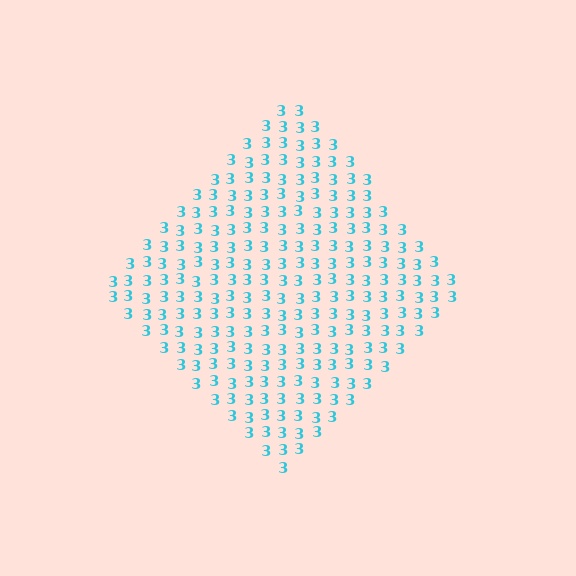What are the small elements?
The small elements are digit 3's.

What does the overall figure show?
The overall figure shows a diamond.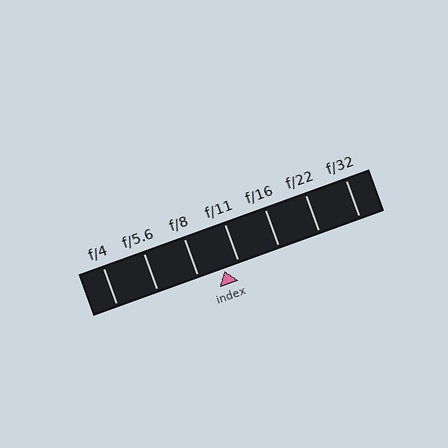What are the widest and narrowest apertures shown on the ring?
The widest aperture shown is f/4 and the narrowest is f/32.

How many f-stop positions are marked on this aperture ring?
There are 7 f-stop positions marked.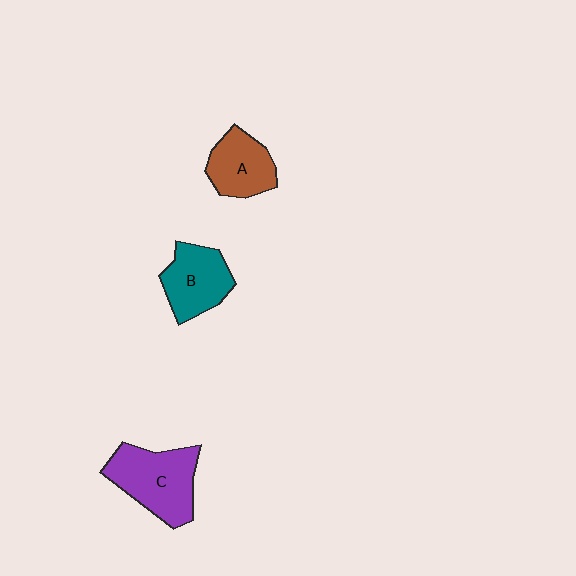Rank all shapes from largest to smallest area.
From largest to smallest: C (purple), B (teal), A (brown).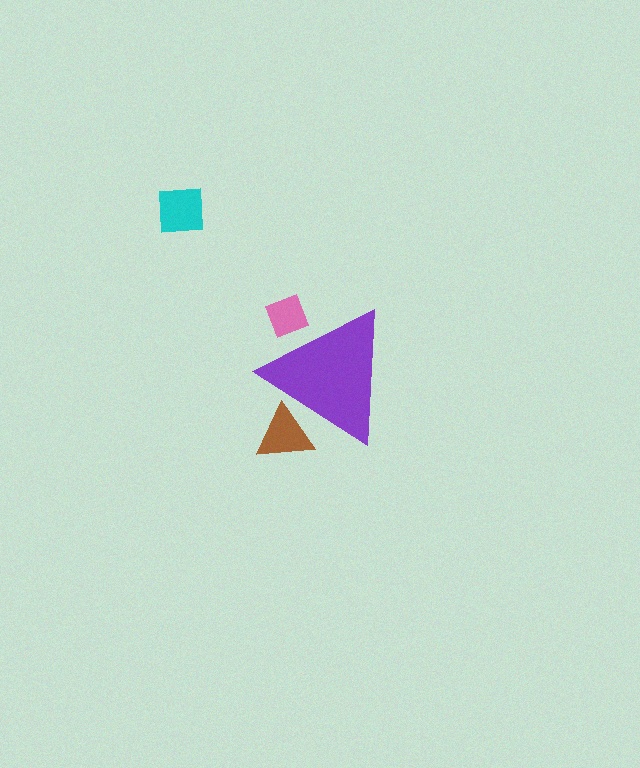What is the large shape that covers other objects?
A purple triangle.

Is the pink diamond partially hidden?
Yes, the pink diamond is partially hidden behind the purple triangle.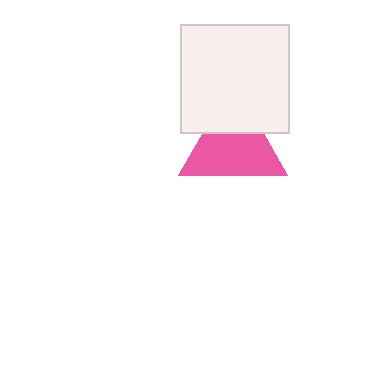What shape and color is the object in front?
The object in front is a white square.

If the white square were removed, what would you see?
You would see the complete pink triangle.